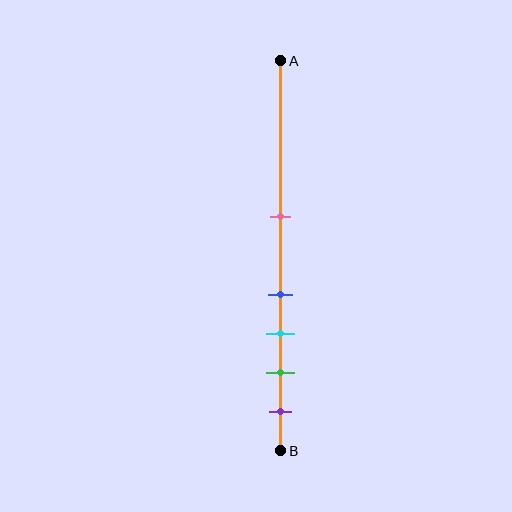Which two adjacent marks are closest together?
The blue and cyan marks are the closest adjacent pair.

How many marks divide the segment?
There are 5 marks dividing the segment.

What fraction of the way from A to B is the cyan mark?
The cyan mark is approximately 70% (0.7) of the way from A to B.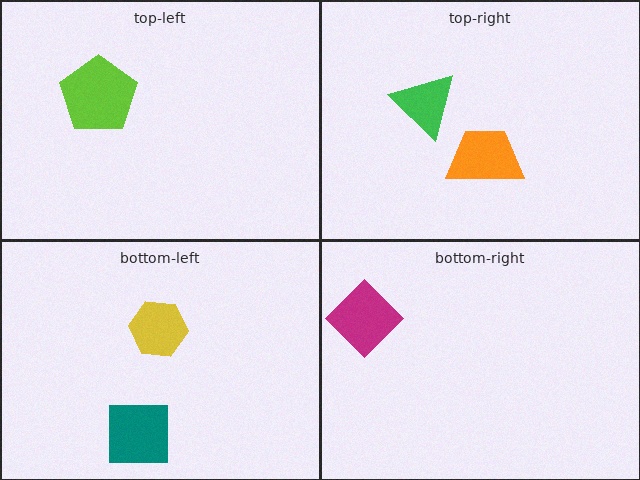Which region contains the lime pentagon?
The top-left region.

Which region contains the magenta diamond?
The bottom-right region.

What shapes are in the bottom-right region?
The magenta diamond.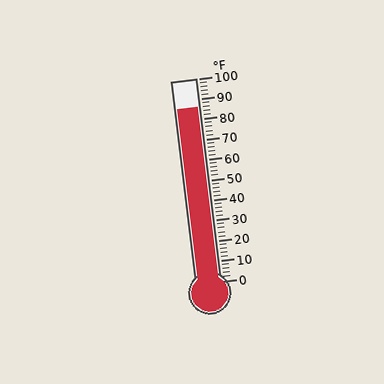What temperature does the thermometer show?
The thermometer shows approximately 86°F.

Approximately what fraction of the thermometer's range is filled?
The thermometer is filled to approximately 85% of its range.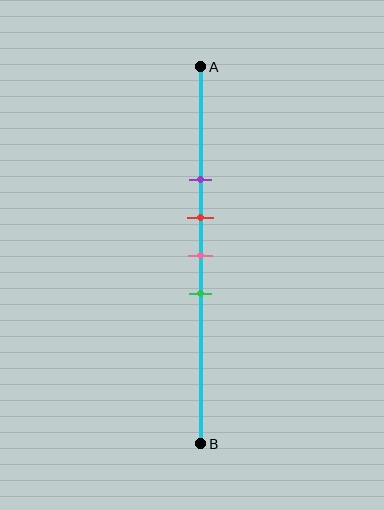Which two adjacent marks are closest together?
The red and pink marks are the closest adjacent pair.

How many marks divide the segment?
There are 4 marks dividing the segment.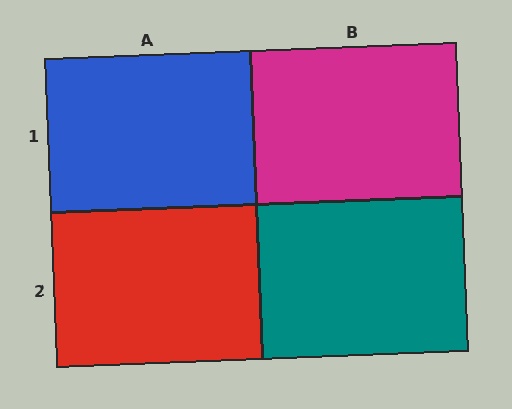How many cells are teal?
1 cell is teal.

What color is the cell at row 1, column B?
Magenta.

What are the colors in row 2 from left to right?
Red, teal.